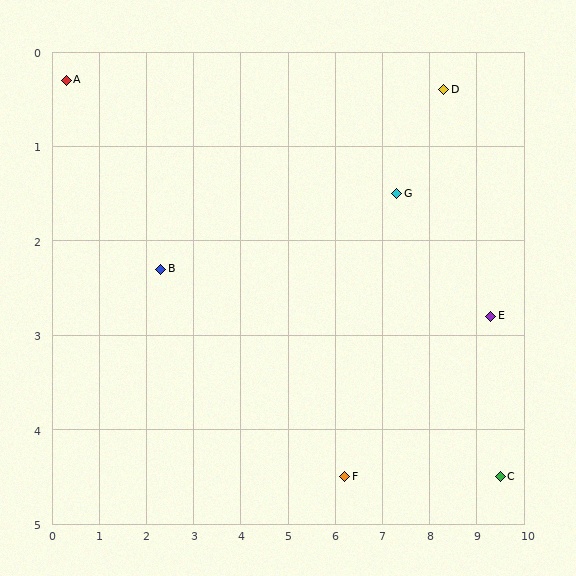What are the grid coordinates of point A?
Point A is at approximately (0.3, 0.3).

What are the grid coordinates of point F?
Point F is at approximately (6.2, 4.5).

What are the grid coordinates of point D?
Point D is at approximately (8.3, 0.4).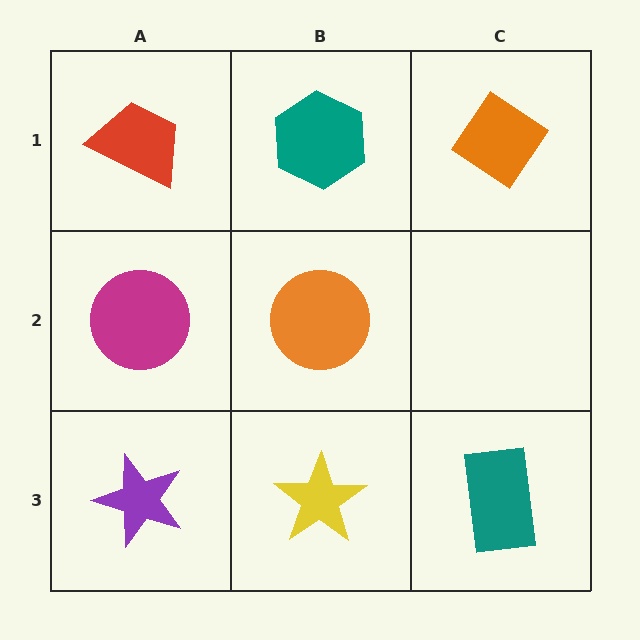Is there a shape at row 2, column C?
No, that cell is empty.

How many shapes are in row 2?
2 shapes.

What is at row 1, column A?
A red trapezoid.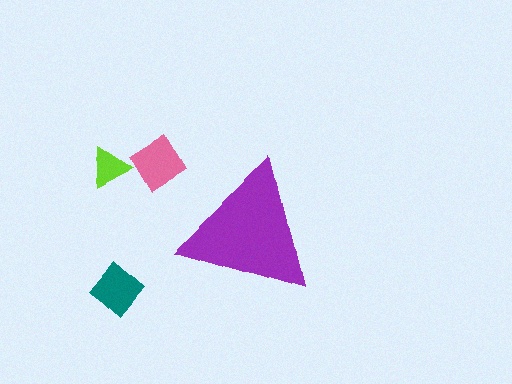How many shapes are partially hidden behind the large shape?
0 shapes are partially hidden.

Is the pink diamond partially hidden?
No, the pink diamond is fully visible.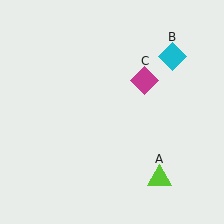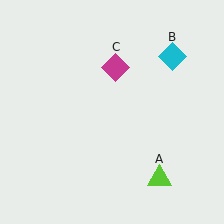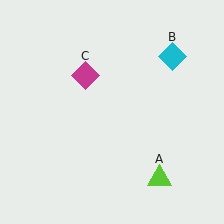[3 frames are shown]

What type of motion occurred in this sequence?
The magenta diamond (object C) rotated counterclockwise around the center of the scene.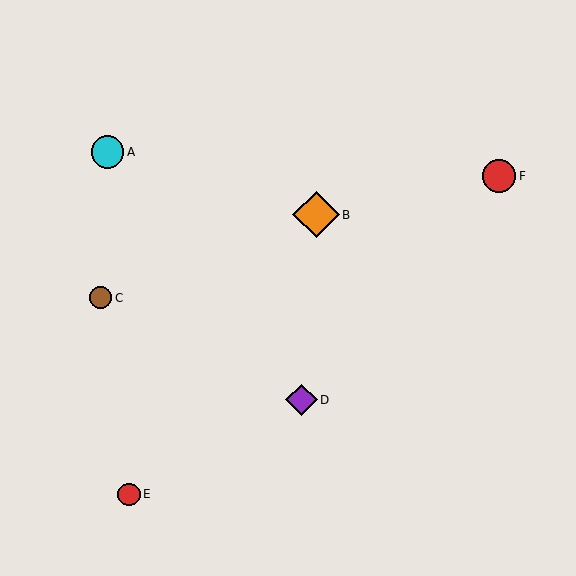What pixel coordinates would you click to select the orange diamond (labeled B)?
Click at (316, 215) to select the orange diamond B.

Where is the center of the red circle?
The center of the red circle is at (129, 494).